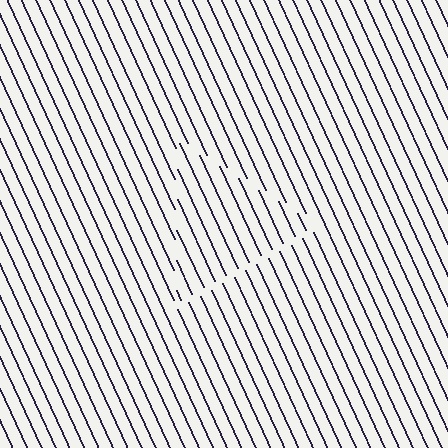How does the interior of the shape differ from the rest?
The interior of the shape contains the same grating, shifted by half a period — the contour is defined by the phase discontinuity where line-ends from the inner and outer gratings abut.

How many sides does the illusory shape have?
3 sides — the line-ends trace a triangle.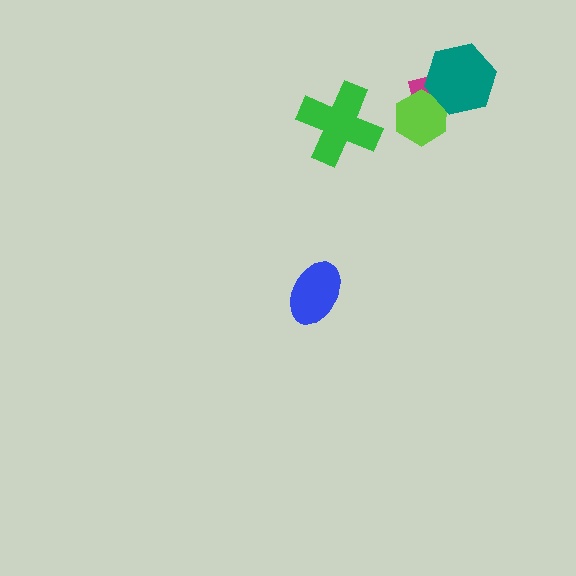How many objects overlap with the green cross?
0 objects overlap with the green cross.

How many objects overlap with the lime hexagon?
2 objects overlap with the lime hexagon.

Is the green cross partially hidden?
No, no other shape covers it.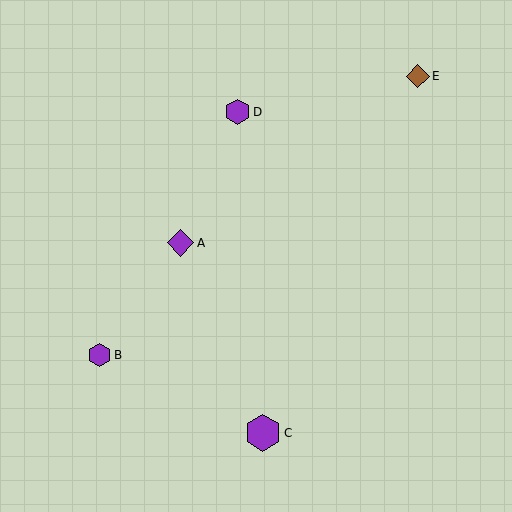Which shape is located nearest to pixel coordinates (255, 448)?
The purple hexagon (labeled C) at (263, 433) is nearest to that location.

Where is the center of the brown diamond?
The center of the brown diamond is at (418, 76).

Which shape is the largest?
The purple hexagon (labeled C) is the largest.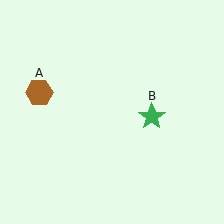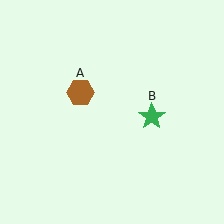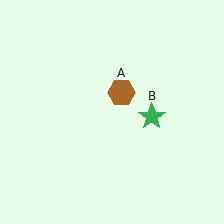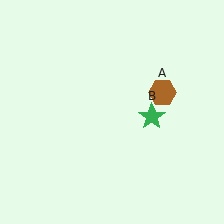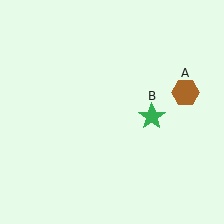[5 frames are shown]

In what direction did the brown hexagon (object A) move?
The brown hexagon (object A) moved right.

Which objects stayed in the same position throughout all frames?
Green star (object B) remained stationary.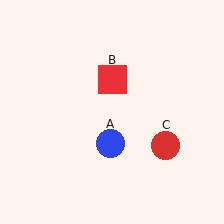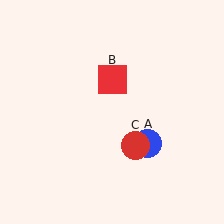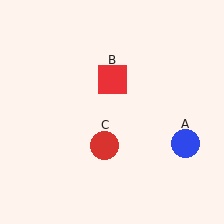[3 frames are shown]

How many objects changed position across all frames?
2 objects changed position: blue circle (object A), red circle (object C).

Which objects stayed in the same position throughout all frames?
Red square (object B) remained stationary.